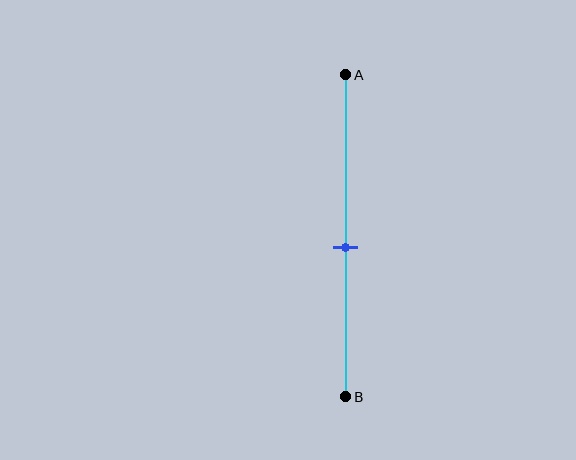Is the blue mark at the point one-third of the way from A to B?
No, the mark is at about 55% from A, not at the 33% one-third point.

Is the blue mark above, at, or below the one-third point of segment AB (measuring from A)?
The blue mark is below the one-third point of segment AB.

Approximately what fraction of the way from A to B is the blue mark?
The blue mark is approximately 55% of the way from A to B.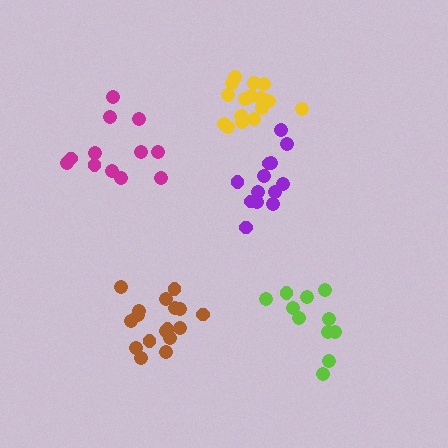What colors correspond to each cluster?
The clusters are colored: magenta, purple, lime, brown, yellow.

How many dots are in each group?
Group 1: 12 dots, Group 2: 13 dots, Group 3: 11 dots, Group 4: 17 dots, Group 5: 16 dots (69 total).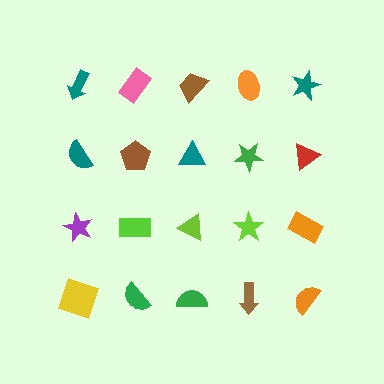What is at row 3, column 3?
A lime triangle.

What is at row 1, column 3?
A brown trapezoid.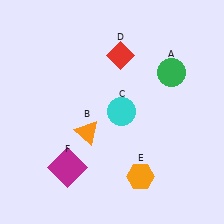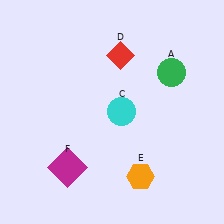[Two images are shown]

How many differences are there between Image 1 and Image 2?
There is 1 difference between the two images.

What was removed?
The orange triangle (B) was removed in Image 2.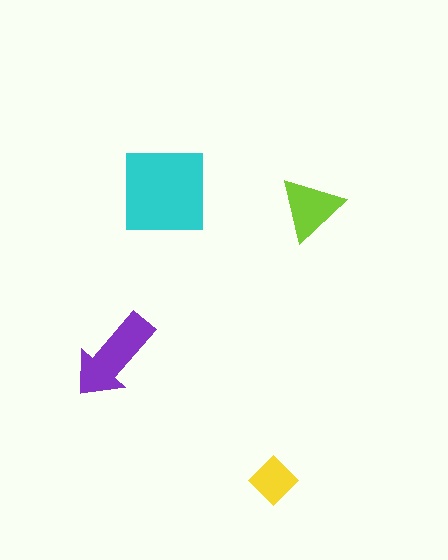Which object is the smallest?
The yellow diamond.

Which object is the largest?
The cyan square.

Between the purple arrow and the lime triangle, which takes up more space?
The purple arrow.